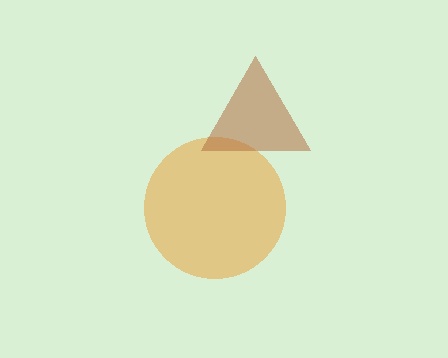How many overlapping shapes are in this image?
There are 2 overlapping shapes in the image.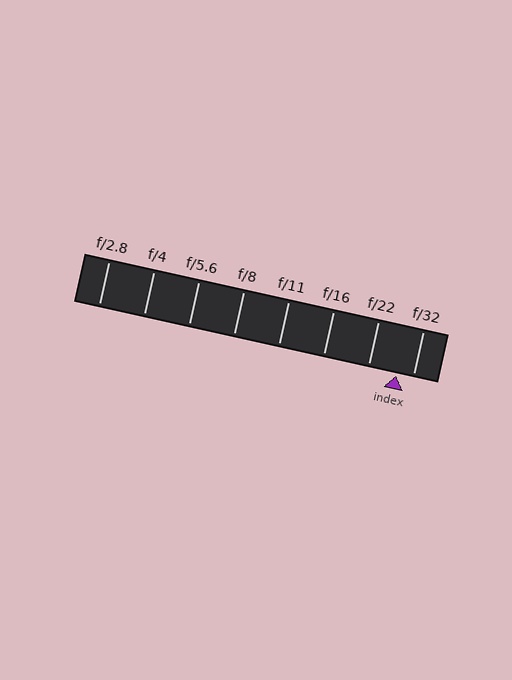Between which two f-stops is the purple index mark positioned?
The index mark is between f/22 and f/32.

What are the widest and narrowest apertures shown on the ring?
The widest aperture shown is f/2.8 and the narrowest is f/32.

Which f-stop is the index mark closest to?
The index mark is closest to f/32.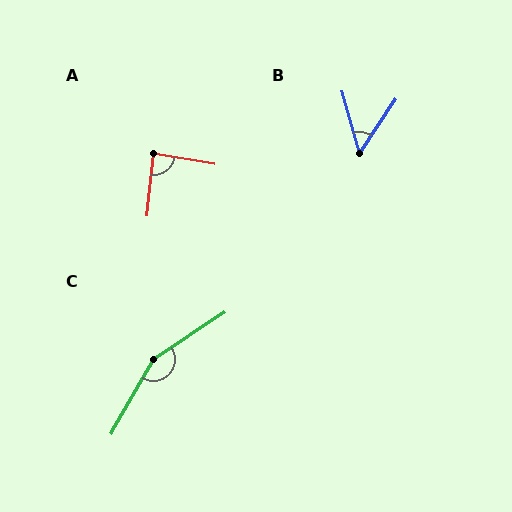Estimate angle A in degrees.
Approximately 86 degrees.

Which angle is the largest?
C, at approximately 154 degrees.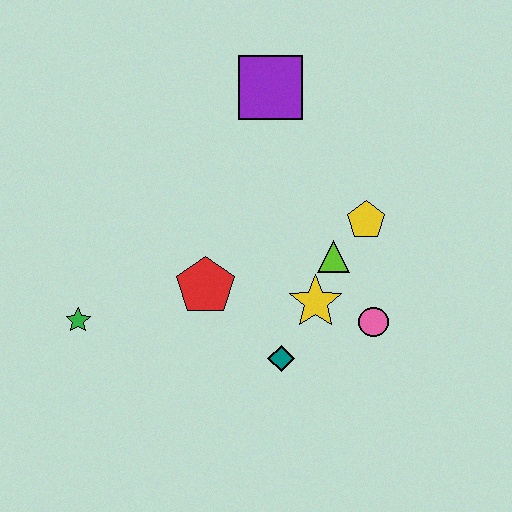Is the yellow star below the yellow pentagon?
Yes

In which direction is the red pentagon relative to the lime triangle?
The red pentagon is to the left of the lime triangle.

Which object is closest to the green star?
The red pentagon is closest to the green star.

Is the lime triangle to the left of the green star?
No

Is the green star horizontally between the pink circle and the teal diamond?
No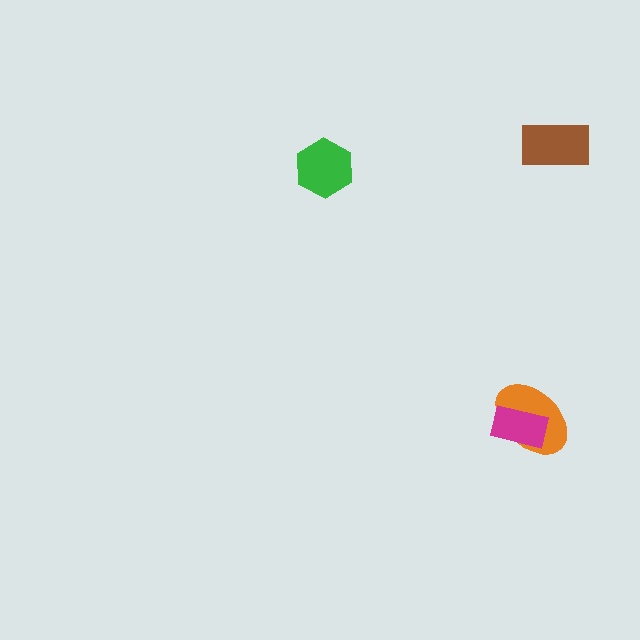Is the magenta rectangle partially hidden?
No, no other shape covers it.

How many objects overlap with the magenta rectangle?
1 object overlaps with the magenta rectangle.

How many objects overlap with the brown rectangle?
0 objects overlap with the brown rectangle.